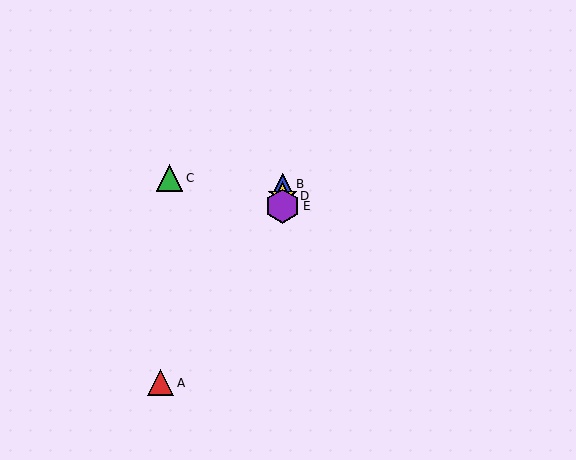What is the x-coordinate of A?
Object A is at x≈161.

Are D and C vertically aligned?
No, D is at x≈283 and C is at x≈170.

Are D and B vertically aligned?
Yes, both are at x≈283.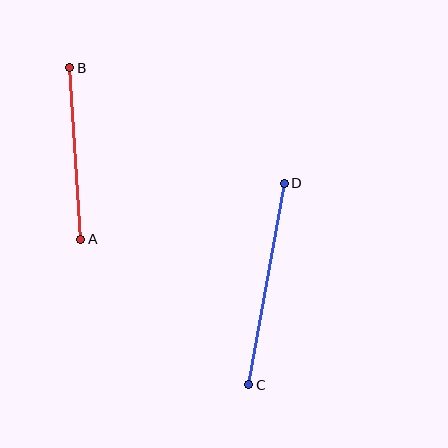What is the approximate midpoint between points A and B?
The midpoint is at approximately (75, 154) pixels.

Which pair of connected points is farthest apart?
Points C and D are farthest apart.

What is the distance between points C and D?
The distance is approximately 205 pixels.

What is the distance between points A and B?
The distance is approximately 172 pixels.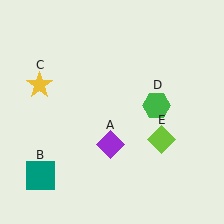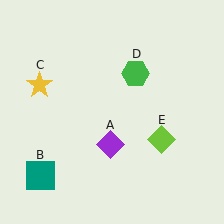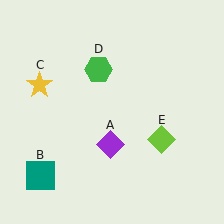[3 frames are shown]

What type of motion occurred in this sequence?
The green hexagon (object D) rotated counterclockwise around the center of the scene.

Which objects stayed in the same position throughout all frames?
Purple diamond (object A) and teal square (object B) and yellow star (object C) and lime diamond (object E) remained stationary.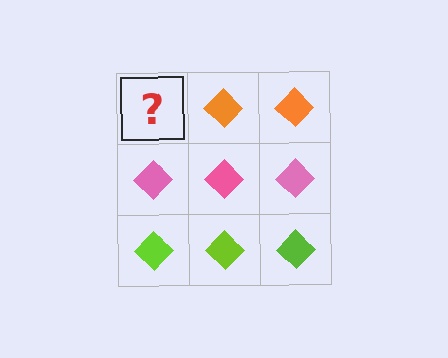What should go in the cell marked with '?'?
The missing cell should contain an orange diamond.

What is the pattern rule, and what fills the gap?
The rule is that each row has a consistent color. The gap should be filled with an orange diamond.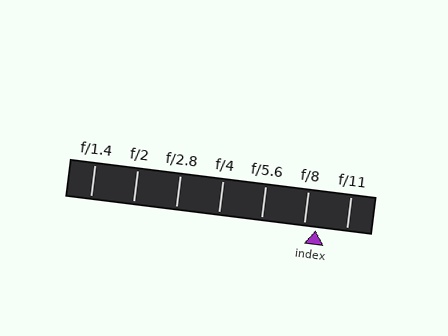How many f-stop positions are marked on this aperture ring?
There are 7 f-stop positions marked.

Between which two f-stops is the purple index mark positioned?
The index mark is between f/8 and f/11.